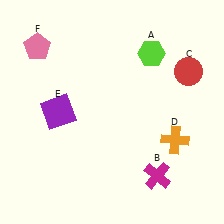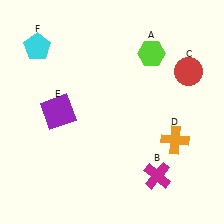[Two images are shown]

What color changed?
The pentagon (F) changed from pink in Image 1 to cyan in Image 2.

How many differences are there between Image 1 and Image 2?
There is 1 difference between the two images.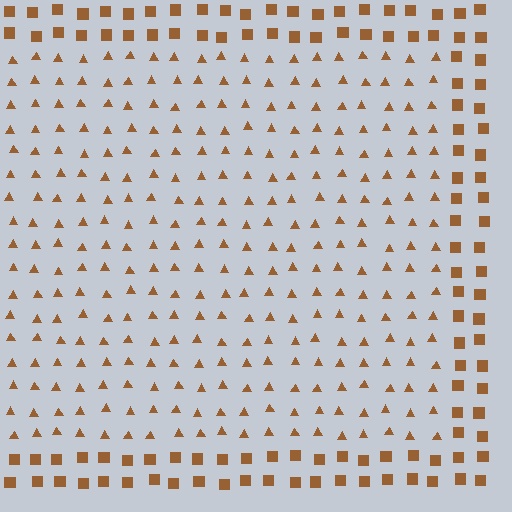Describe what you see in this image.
The image is filled with small brown elements arranged in a uniform grid. A rectangle-shaped region contains triangles, while the surrounding area contains squares. The boundary is defined purely by the change in element shape.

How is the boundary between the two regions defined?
The boundary is defined by a change in element shape: triangles inside vs. squares outside. All elements share the same color and spacing.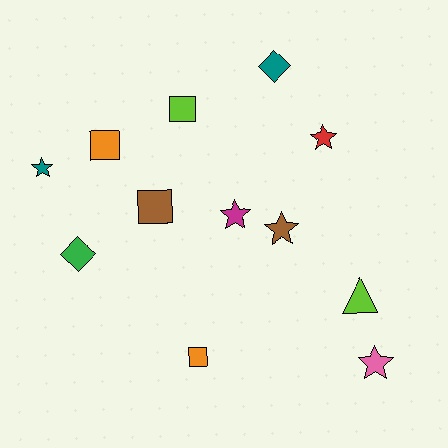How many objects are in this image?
There are 12 objects.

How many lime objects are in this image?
There are 2 lime objects.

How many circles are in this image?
There are no circles.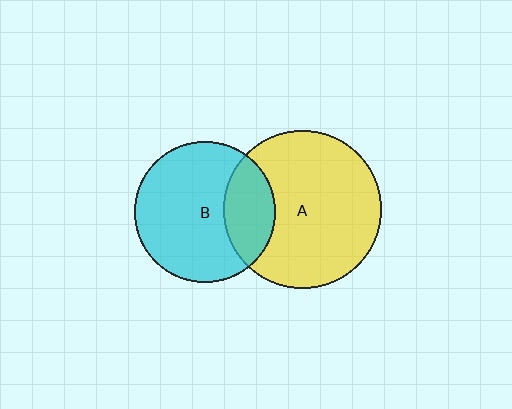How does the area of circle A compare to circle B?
Approximately 1.3 times.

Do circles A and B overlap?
Yes.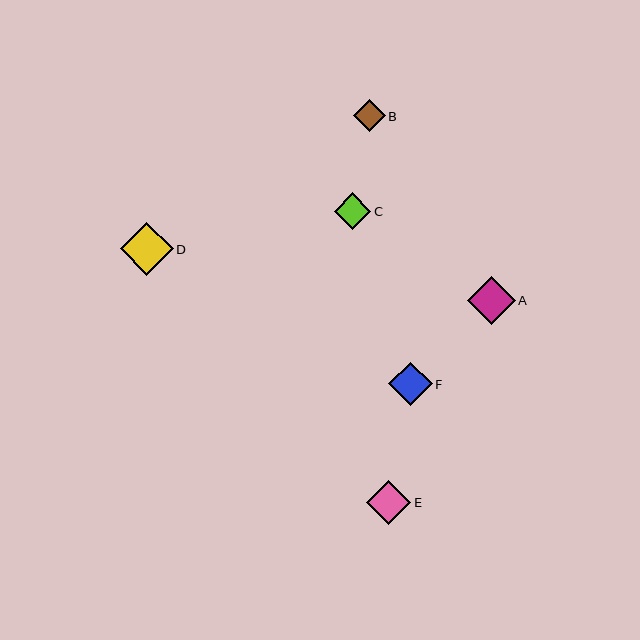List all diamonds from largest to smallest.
From largest to smallest: D, A, E, F, C, B.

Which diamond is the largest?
Diamond D is the largest with a size of approximately 53 pixels.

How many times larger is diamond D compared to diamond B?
Diamond D is approximately 1.7 times the size of diamond B.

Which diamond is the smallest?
Diamond B is the smallest with a size of approximately 31 pixels.